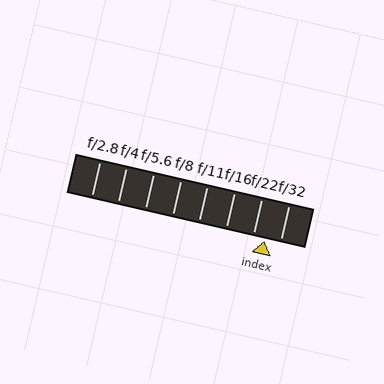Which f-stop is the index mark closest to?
The index mark is closest to f/22.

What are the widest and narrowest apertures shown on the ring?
The widest aperture shown is f/2.8 and the narrowest is f/32.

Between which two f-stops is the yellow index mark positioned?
The index mark is between f/22 and f/32.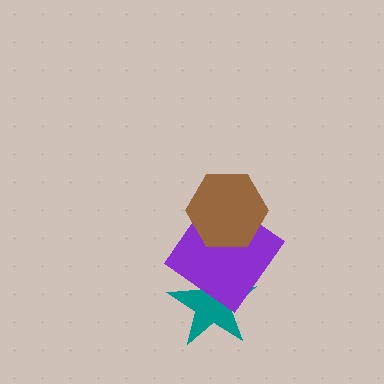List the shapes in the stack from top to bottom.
From top to bottom: the brown hexagon, the purple diamond, the teal star.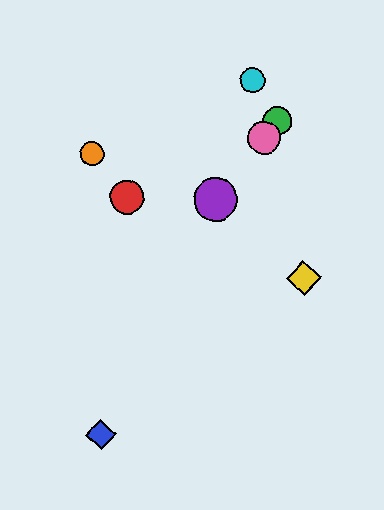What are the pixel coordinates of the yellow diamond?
The yellow diamond is at (304, 278).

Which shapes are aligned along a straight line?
The green circle, the purple circle, the pink circle are aligned along a straight line.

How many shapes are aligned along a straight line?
3 shapes (the green circle, the purple circle, the pink circle) are aligned along a straight line.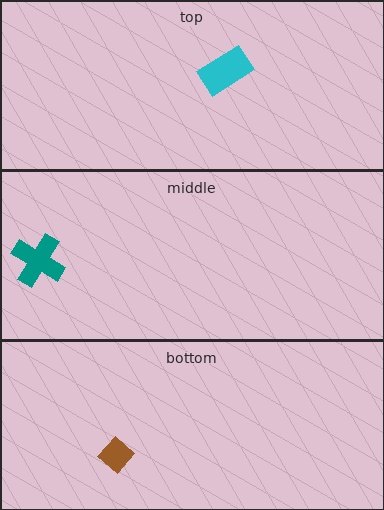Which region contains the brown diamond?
The bottom region.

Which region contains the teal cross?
The middle region.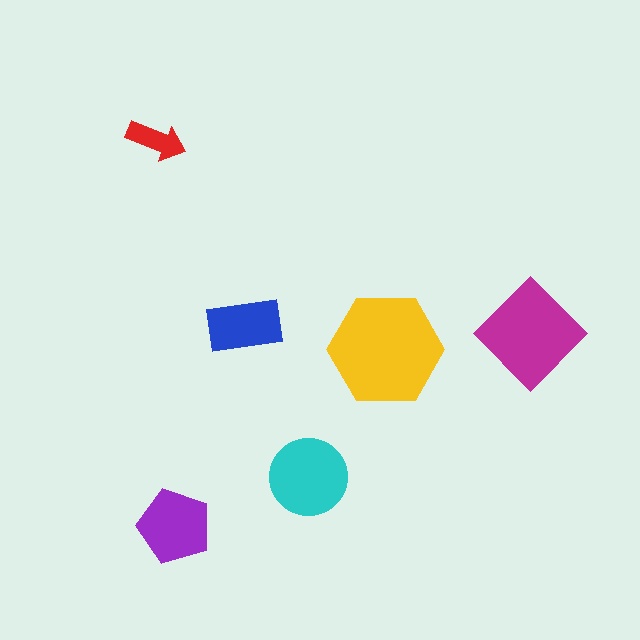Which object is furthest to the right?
The magenta diamond is rightmost.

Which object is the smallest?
The red arrow.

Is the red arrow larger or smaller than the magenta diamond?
Smaller.